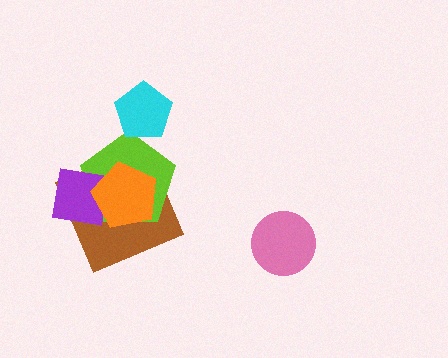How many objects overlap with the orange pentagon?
3 objects overlap with the orange pentagon.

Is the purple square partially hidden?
Yes, it is partially covered by another shape.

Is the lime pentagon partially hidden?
Yes, it is partially covered by another shape.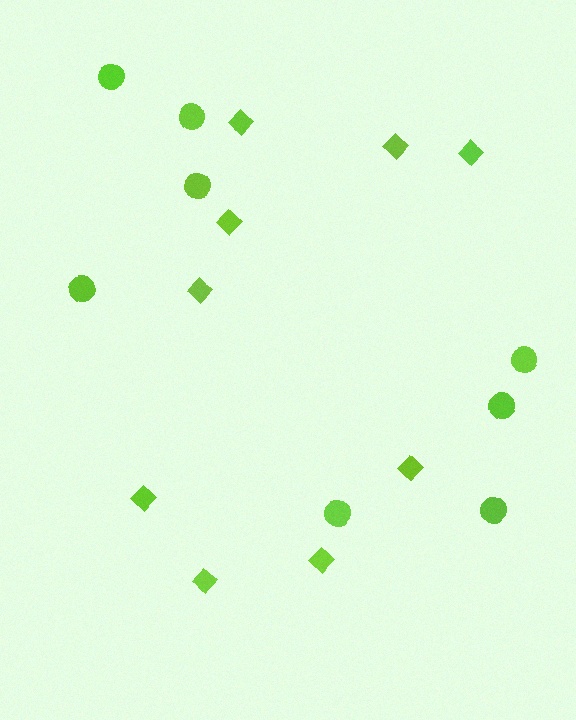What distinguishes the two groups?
There are 2 groups: one group of diamonds (9) and one group of circles (8).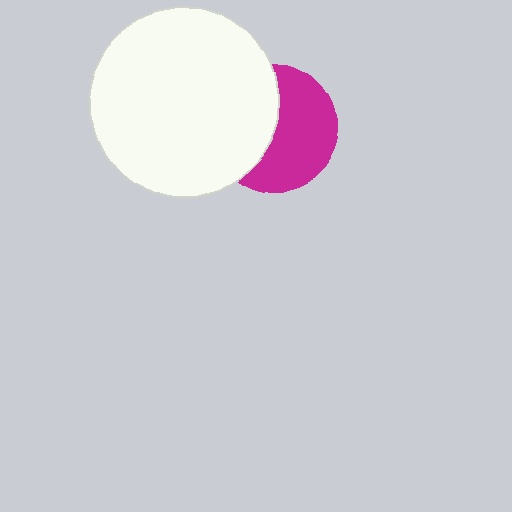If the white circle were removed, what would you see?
You would see the complete magenta circle.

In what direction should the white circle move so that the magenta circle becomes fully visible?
The white circle should move left. That is the shortest direction to clear the overlap and leave the magenta circle fully visible.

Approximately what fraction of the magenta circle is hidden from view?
Roughly 45% of the magenta circle is hidden behind the white circle.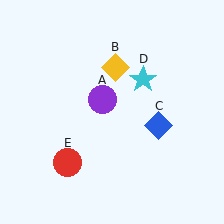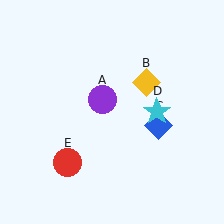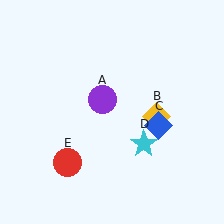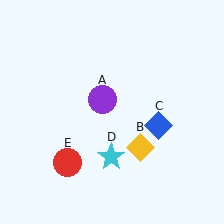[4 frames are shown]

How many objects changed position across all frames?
2 objects changed position: yellow diamond (object B), cyan star (object D).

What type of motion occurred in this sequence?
The yellow diamond (object B), cyan star (object D) rotated clockwise around the center of the scene.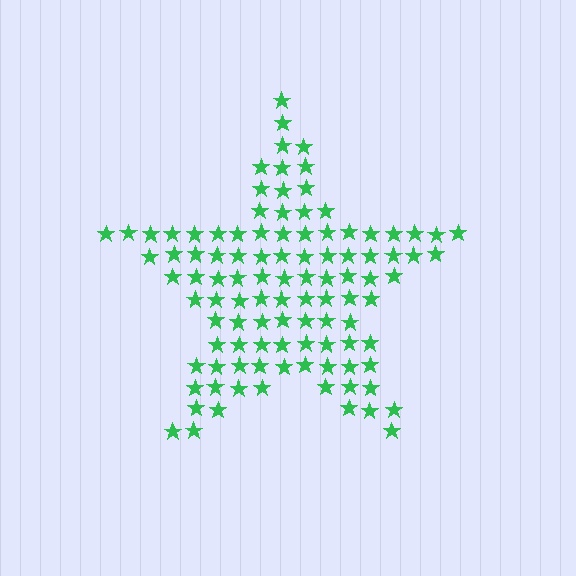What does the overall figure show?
The overall figure shows a star.